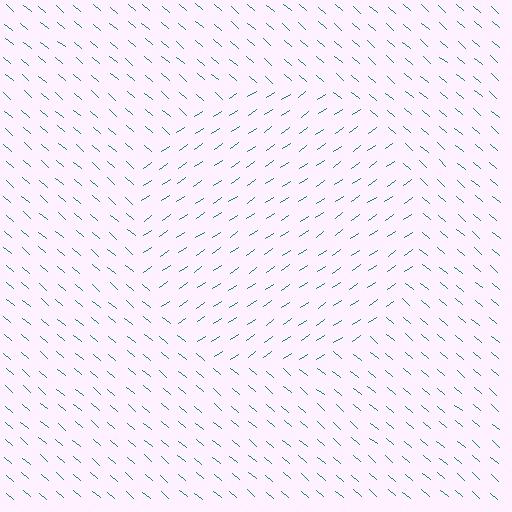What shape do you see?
I see a circle.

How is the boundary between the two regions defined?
The boundary is defined purely by a change in line orientation (approximately 75 degrees difference). All lines are the same color and thickness.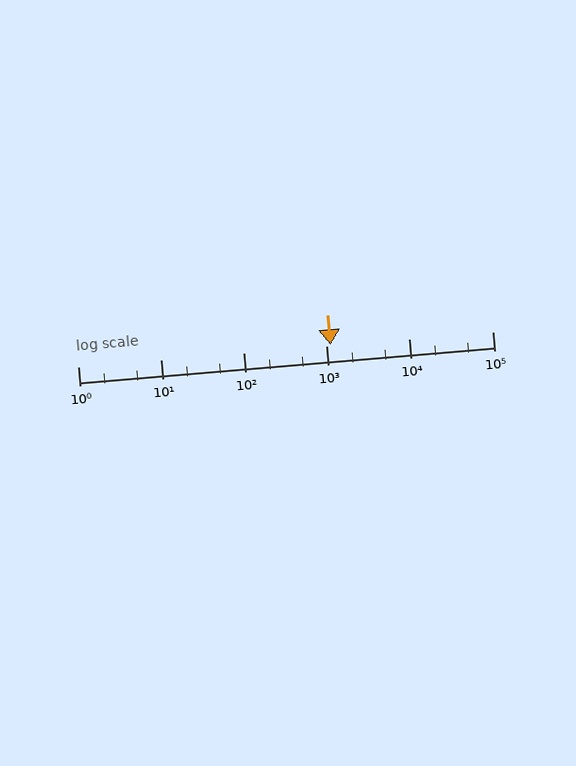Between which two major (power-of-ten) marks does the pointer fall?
The pointer is between 1000 and 10000.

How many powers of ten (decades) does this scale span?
The scale spans 5 decades, from 1 to 100000.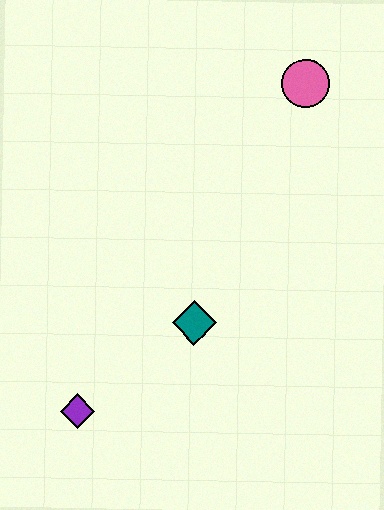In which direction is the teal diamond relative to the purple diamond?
The teal diamond is to the right of the purple diamond.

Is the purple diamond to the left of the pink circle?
Yes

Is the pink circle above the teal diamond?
Yes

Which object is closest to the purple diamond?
The teal diamond is closest to the purple diamond.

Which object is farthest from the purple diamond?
The pink circle is farthest from the purple diamond.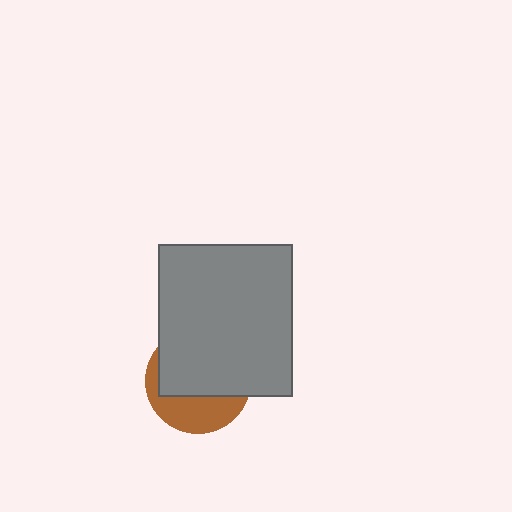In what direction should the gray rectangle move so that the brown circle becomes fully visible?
The gray rectangle should move up. That is the shortest direction to clear the overlap and leave the brown circle fully visible.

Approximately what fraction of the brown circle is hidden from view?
Roughly 64% of the brown circle is hidden behind the gray rectangle.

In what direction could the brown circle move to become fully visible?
The brown circle could move down. That would shift it out from behind the gray rectangle entirely.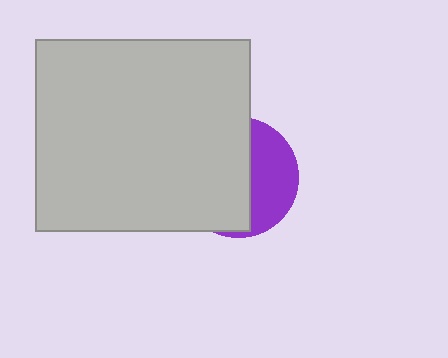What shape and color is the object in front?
The object in front is a light gray rectangle.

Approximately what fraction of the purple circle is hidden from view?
Roughly 62% of the purple circle is hidden behind the light gray rectangle.